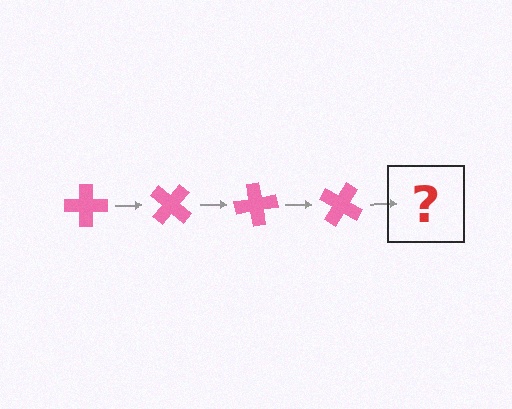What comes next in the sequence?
The next element should be a pink cross rotated 160 degrees.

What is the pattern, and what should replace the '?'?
The pattern is that the cross rotates 40 degrees each step. The '?' should be a pink cross rotated 160 degrees.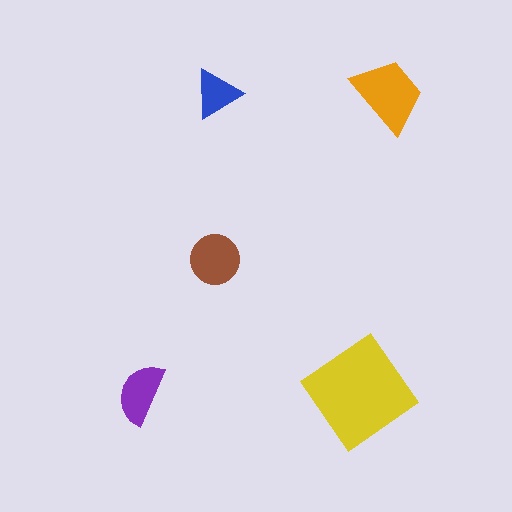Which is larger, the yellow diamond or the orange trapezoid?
The yellow diamond.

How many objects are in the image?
There are 5 objects in the image.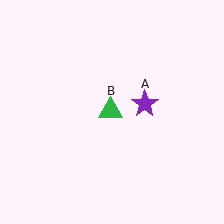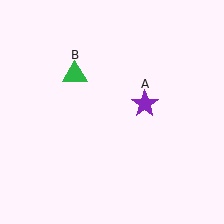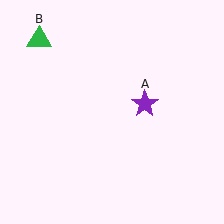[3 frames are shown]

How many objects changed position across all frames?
1 object changed position: green triangle (object B).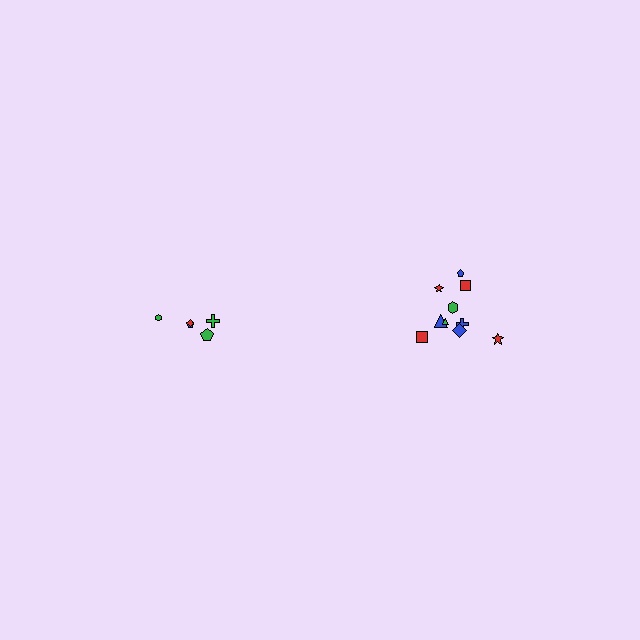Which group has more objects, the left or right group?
The right group.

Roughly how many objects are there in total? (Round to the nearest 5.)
Roughly 15 objects in total.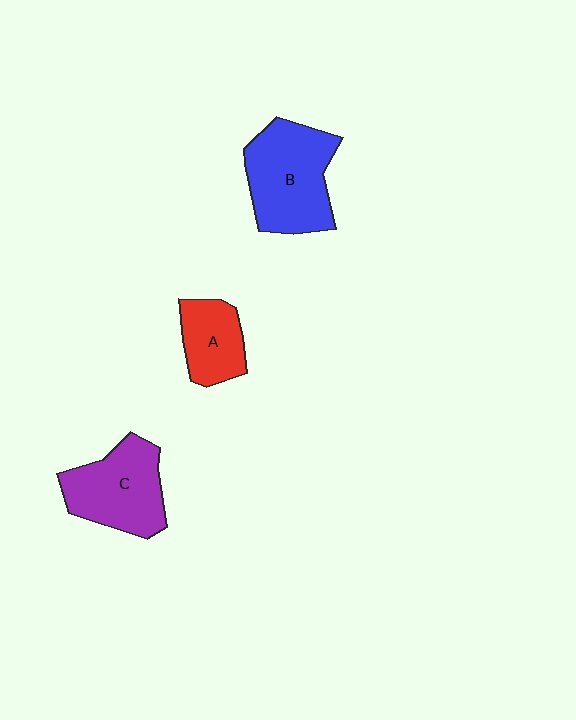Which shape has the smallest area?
Shape A (red).